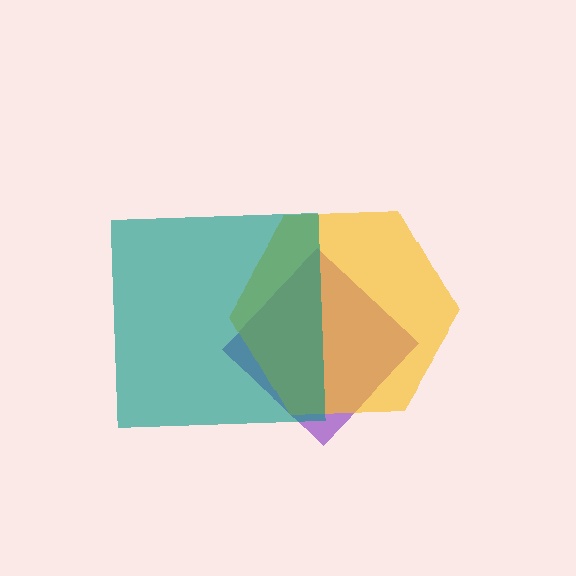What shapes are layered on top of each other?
The layered shapes are: a purple diamond, a yellow hexagon, a teal square.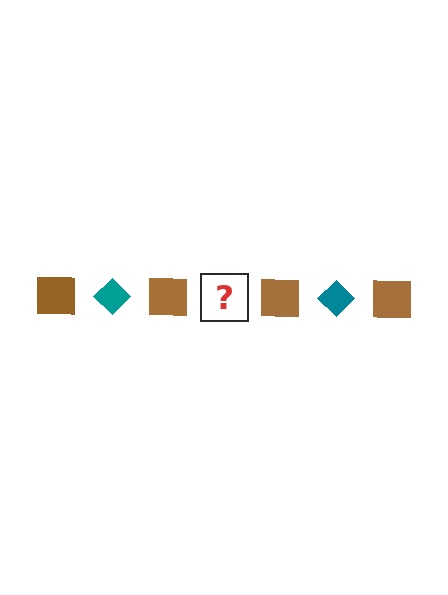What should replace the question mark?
The question mark should be replaced with a teal diamond.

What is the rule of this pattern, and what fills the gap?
The rule is that the pattern alternates between brown square and teal diamond. The gap should be filled with a teal diamond.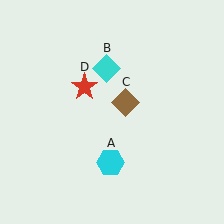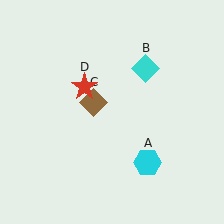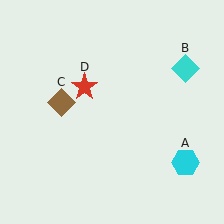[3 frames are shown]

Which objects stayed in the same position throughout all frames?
Red star (object D) remained stationary.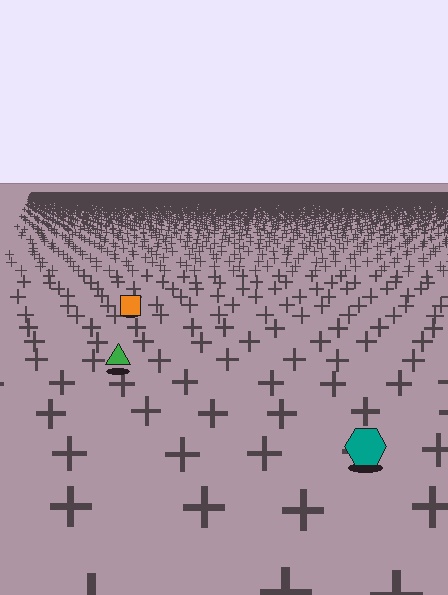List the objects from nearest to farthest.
From nearest to farthest: the teal hexagon, the green triangle, the orange square.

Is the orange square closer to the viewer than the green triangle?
No. The green triangle is closer — you can tell from the texture gradient: the ground texture is coarser near it.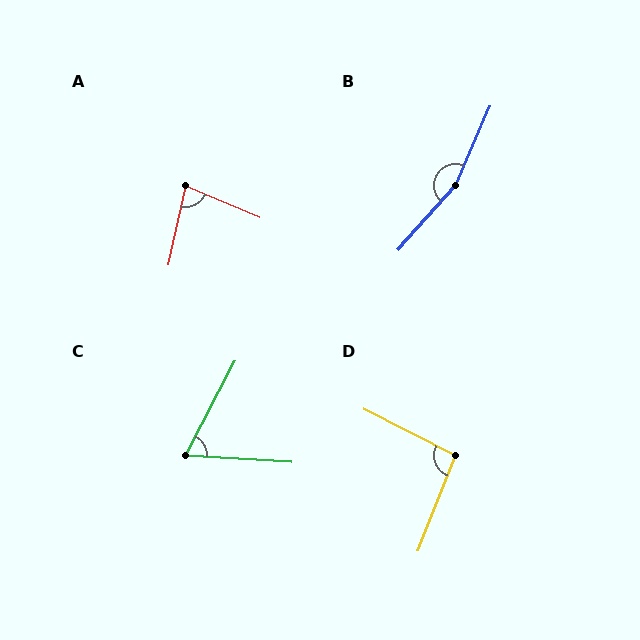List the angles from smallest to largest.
C (66°), A (80°), D (95°), B (162°).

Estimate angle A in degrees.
Approximately 80 degrees.